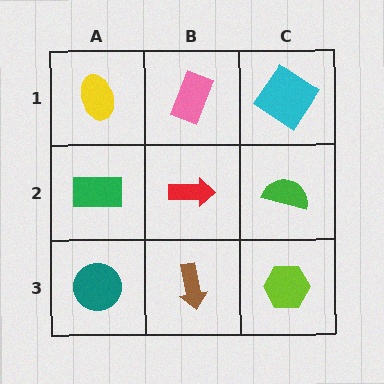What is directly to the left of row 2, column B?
A green rectangle.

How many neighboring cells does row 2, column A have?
3.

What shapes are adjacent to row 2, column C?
A cyan diamond (row 1, column C), a lime hexagon (row 3, column C), a red arrow (row 2, column B).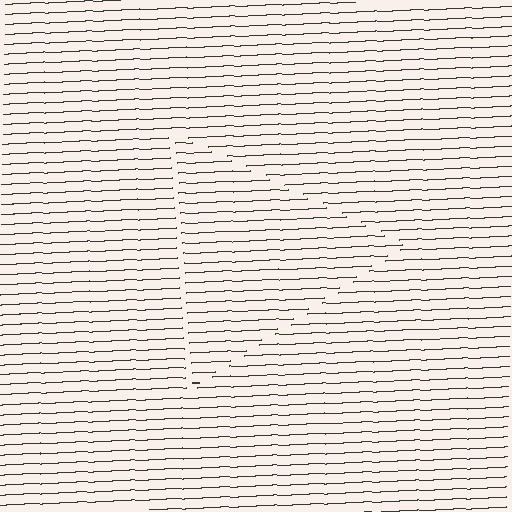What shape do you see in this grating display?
An illusory triangle. The interior of the shape contains the same grating, shifted by half a period — the contour is defined by the phase discontinuity where line-ends from the inner and outer gratings abut.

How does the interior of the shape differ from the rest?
The interior of the shape contains the same grating, shifted by half a period — the contour is defined by the phase discontinuity where line-ends from the inner and outer gratings abut.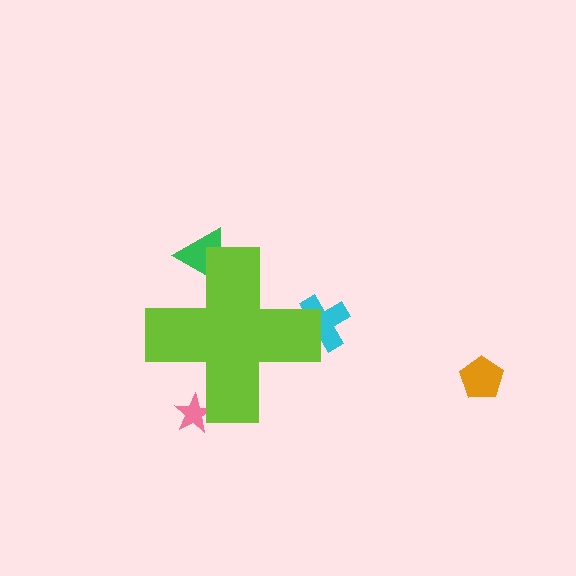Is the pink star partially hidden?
Yes, the pink star is partially hidden behind the lime cross.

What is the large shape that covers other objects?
A lime cross.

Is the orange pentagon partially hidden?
No, the orange pentagon is fully visible.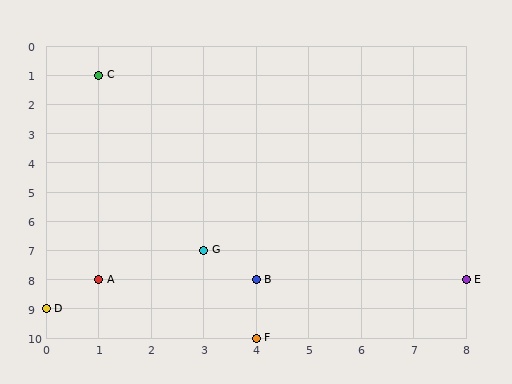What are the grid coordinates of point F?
Point F is at grid coordinates (4, 10).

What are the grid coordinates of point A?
Point A is at grid coordinates (1, 8).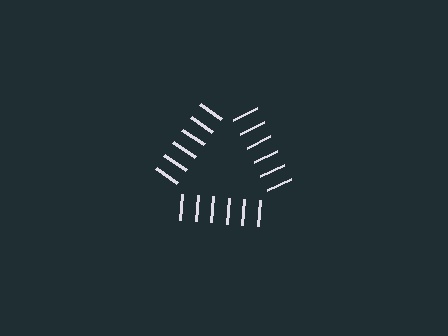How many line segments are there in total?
18 — 6 along each of the 3 edges.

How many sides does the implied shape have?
3 sides — the line-ends trace a triangle.